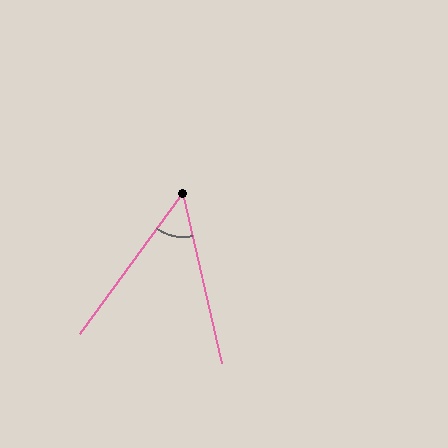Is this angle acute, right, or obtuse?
It is acute.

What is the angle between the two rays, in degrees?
Approximately 49 degrees.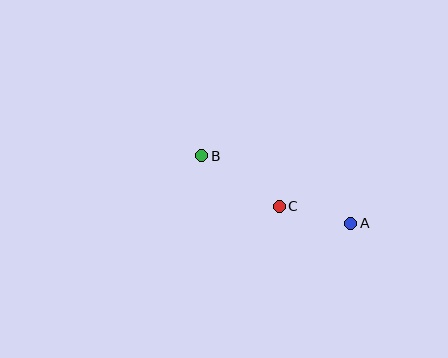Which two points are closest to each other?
Points A and C are closest to each other.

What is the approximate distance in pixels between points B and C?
The distance between B and C is approximately 93 pixels.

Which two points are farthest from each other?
Points A and B are farthest from each other.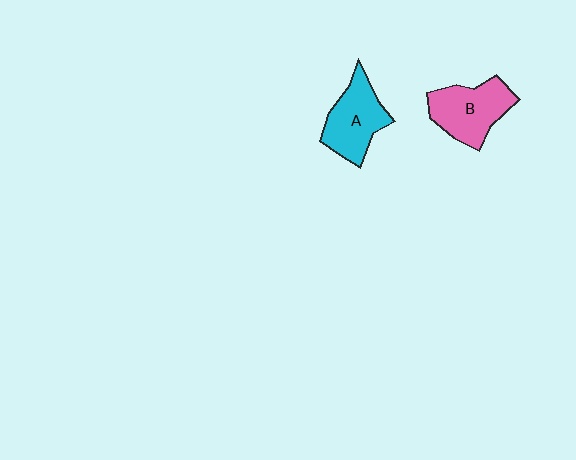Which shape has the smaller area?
Shape A (cyan).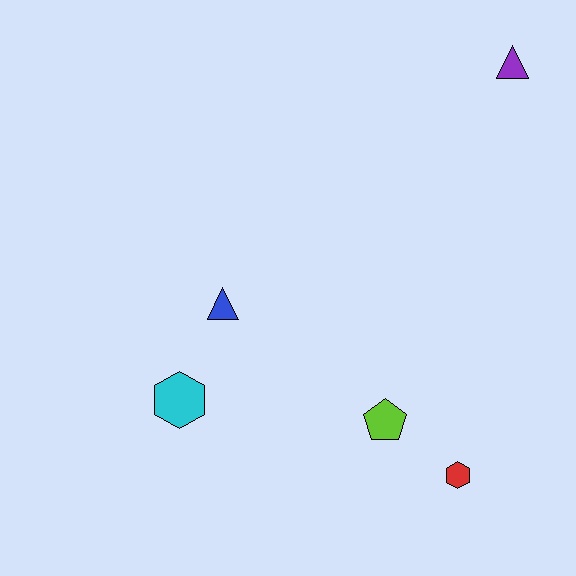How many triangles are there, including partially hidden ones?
There are 2 triangles.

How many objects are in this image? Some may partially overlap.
There are 5 objects.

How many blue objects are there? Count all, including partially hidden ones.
There is 1 blue object.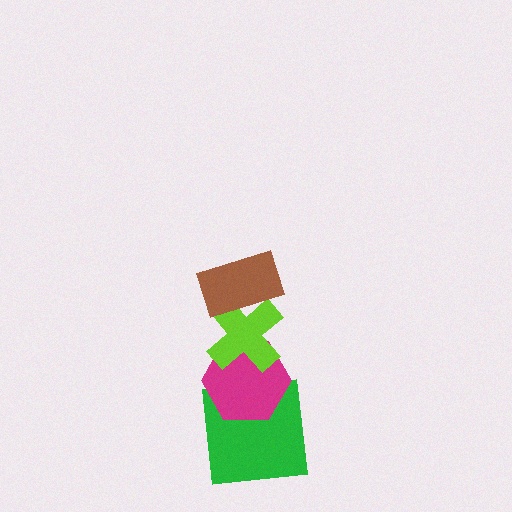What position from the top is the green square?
The green square is 4th from the top.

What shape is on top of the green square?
The magenta hexagon is on top of the green square.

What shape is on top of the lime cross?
The brown rectangle is on top of the lime cross.